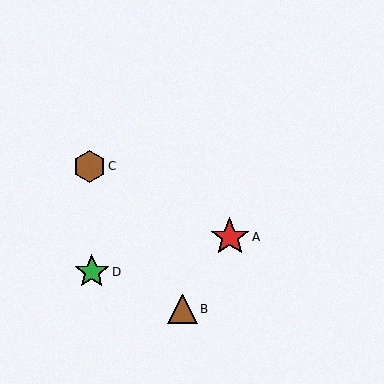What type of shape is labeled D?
Shape D is a green star.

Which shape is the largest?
The red star (labeled A) is the largest.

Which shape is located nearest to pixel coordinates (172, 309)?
The brown triangle (labeled B) at (182, 309) is nearest to that location.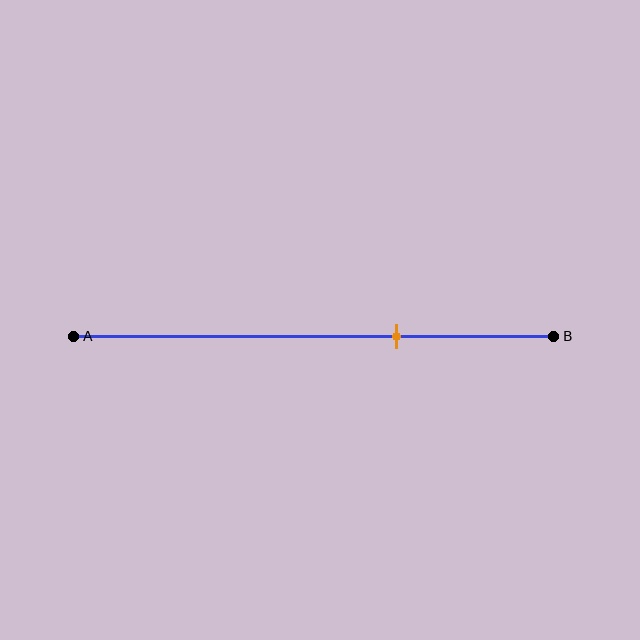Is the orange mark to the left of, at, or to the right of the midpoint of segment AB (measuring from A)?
The orange mark is to the right of the midpoint of segment AB.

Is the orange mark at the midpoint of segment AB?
No, the mark is at about 65% from A, not at the 50% midpoint.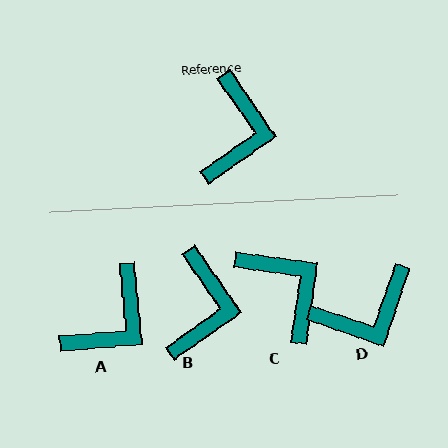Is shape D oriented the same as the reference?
No, it is off by about 54 degrees.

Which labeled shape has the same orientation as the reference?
B.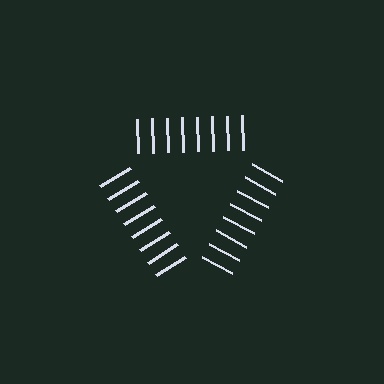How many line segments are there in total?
24 — 8 along each of the 3 edges.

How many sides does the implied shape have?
3 sides — the line-ends trace a triangle.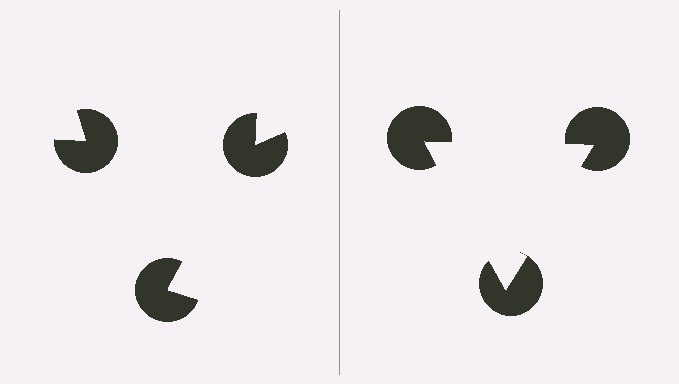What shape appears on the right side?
An illusory triangle.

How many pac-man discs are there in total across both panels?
6 — 3 on each side.